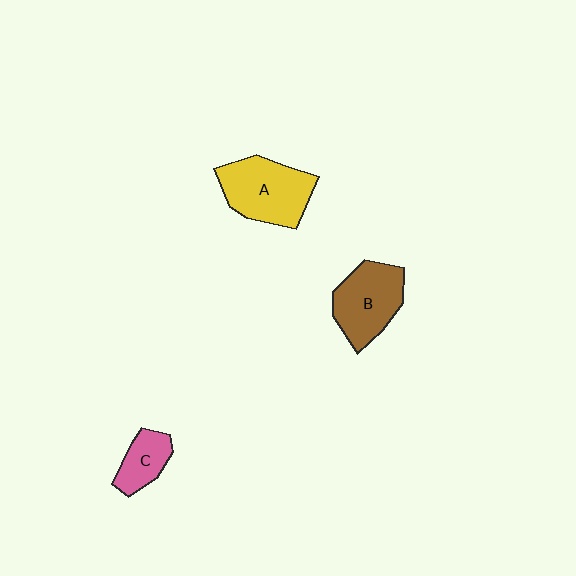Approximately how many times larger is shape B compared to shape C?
Approximately 1.8 times.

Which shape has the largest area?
Shape A (yellow).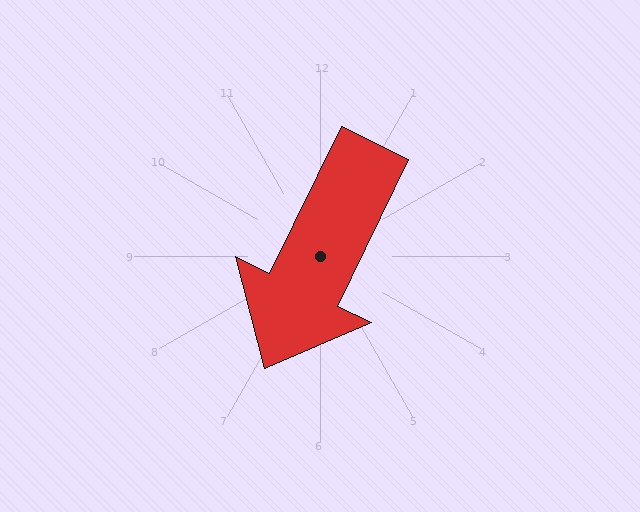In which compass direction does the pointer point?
Southwest.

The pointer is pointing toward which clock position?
Roughly 7 o'clock.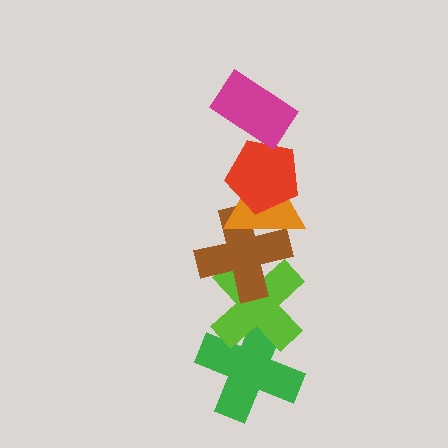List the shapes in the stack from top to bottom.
From top to bottom: the magenta rectangle, the red pentagon, the orange triangle, the brown cross, the lime cross, the green cross.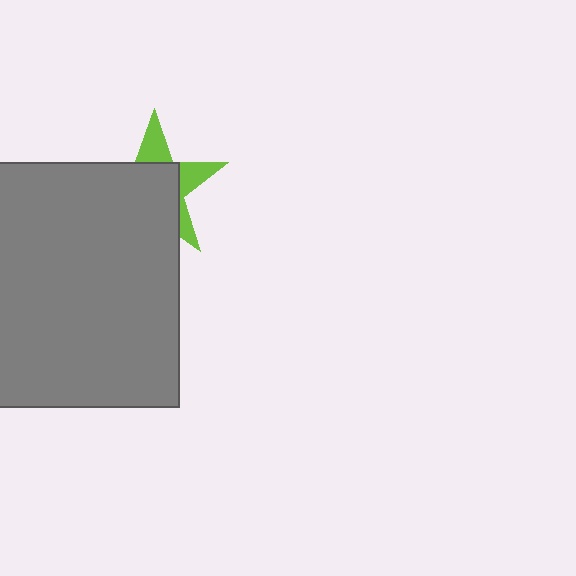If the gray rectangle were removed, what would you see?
You would see the complete lime star.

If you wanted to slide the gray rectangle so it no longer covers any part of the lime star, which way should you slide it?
Slide it toward the lower-left — that is the most direct way to separate the two shapes.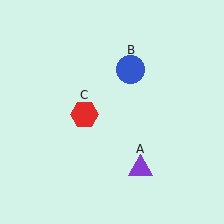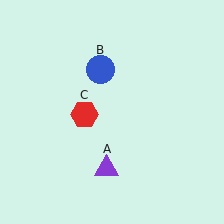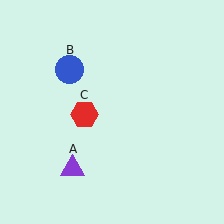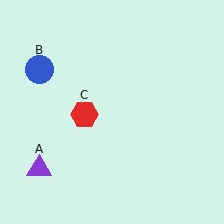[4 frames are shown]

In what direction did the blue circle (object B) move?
The blue circle (object B) moved left.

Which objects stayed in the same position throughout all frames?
Red hexagon (object C) remained stationary.